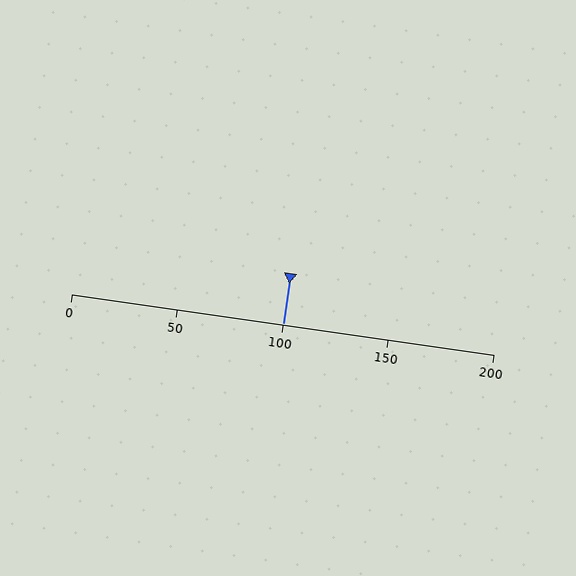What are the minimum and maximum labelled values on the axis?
The axis runs from 0 to 200.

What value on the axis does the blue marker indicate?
The marker indicates approximately 100.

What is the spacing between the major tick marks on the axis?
The major ticks are spaced 50 apart.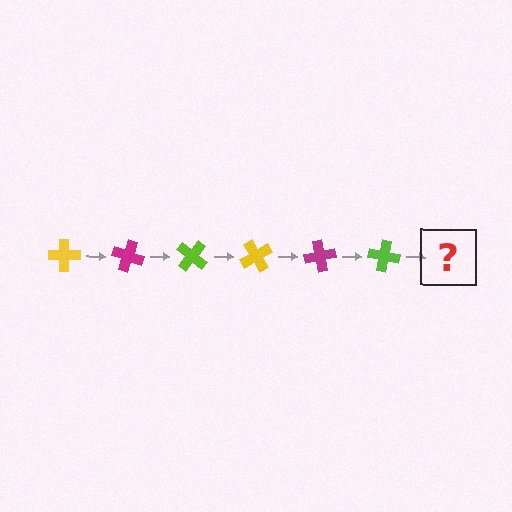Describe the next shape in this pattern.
It should be a yellow cross, rotated 120 degrees from the start.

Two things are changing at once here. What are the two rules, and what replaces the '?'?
The two rules are that it rotates 20 degrees each step and the color cycles through yellow, magenta, and lime. The '?' should be a yellow cross, rotated 120 degrees from the start.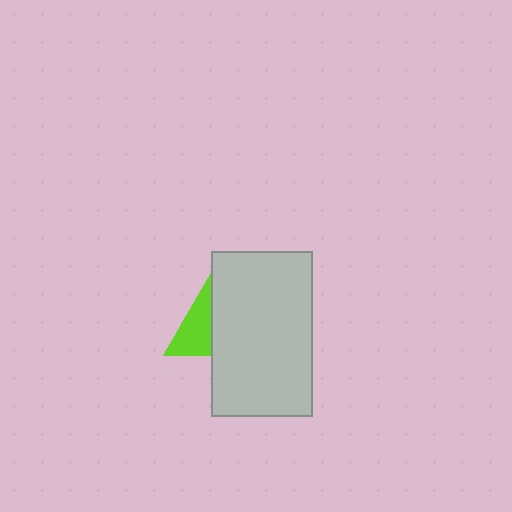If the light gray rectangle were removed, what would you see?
You would see the complete lime triangle.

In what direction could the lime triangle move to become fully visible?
The lime triangle could move left. That would shift it out from behind the light gray rectangle entirely.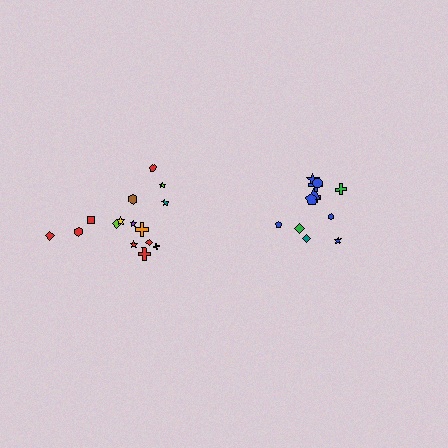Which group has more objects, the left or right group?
The left group.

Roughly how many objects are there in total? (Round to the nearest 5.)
Roughly 25 objects in total.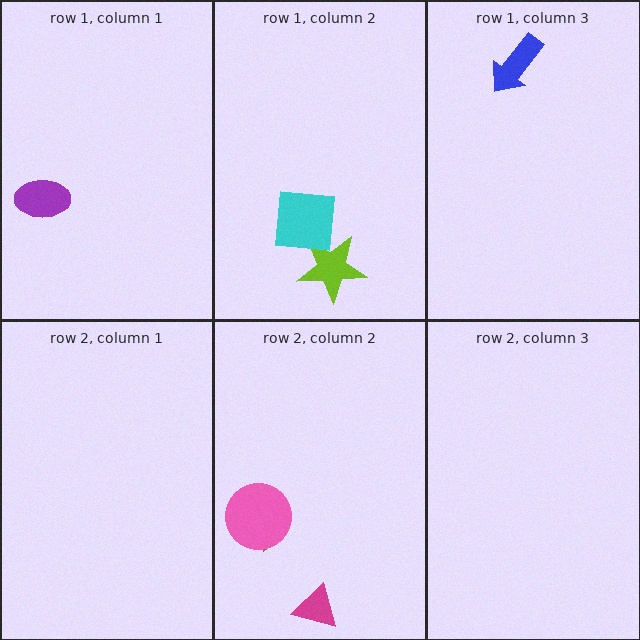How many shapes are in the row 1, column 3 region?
1.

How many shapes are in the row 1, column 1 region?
1.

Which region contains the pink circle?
The row 2, column 2 region.